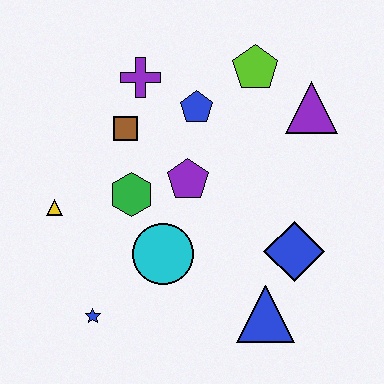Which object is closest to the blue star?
The cyan circle is closest to the blue star.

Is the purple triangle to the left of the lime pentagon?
No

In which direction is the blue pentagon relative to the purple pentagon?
The blue pentagon is above the purple pentagon.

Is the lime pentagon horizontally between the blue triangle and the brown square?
Yes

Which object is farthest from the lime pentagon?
The blue star is farthest from the lime pentagon.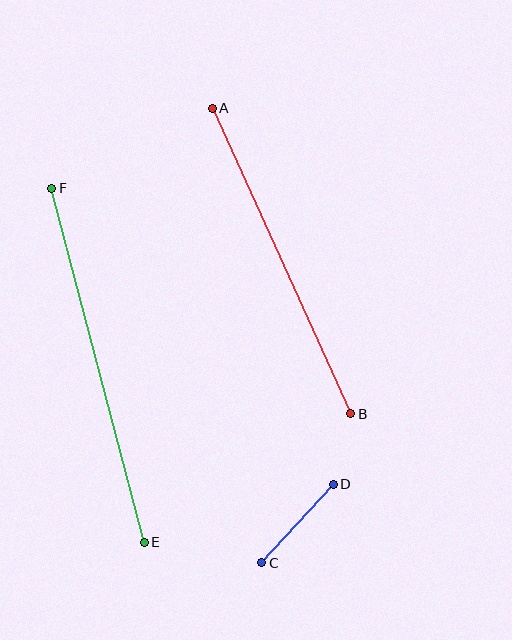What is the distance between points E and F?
The distance is approximately 366 pixels.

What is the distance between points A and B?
The distance is approximately 335 pixels.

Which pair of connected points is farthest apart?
Points E and F are farthest apart.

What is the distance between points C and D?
The distance is approximately 106 pixels.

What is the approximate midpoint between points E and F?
The midpoint is at approximately (98, 365) pixels.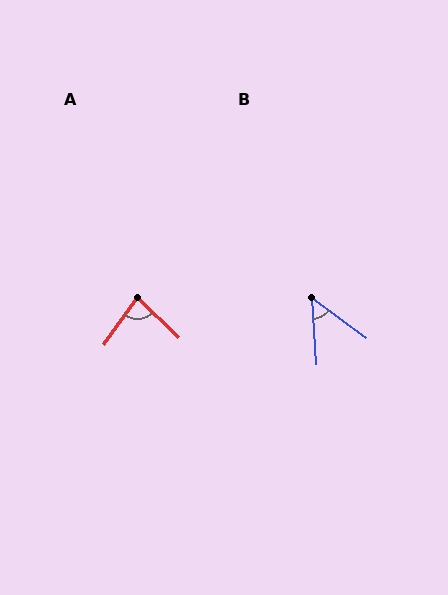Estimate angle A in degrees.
Approximately 81 degrees.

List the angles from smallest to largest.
B (50°), A (81°).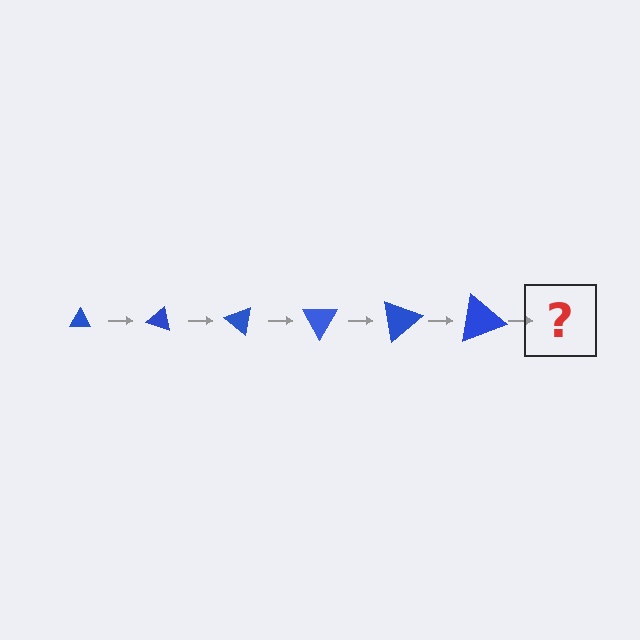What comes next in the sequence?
The next element should be a triangle, larger than the previous one and rotated 120 degrees from the start.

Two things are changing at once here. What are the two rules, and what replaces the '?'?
The two rules are that the triangle grows larger each step and it rotates 20 degrees each step. The '?' should be a triangle, larger than the previous one and rotated 120 degrees from the start.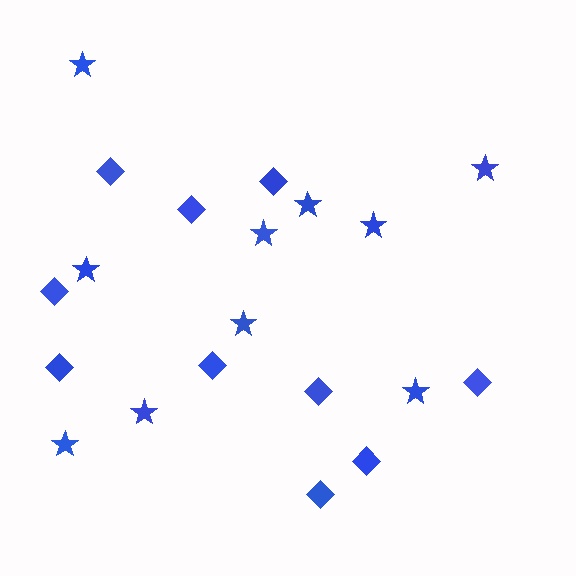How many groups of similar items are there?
There are 2 groups: one group of diamonds (10) and one group of stars (10).